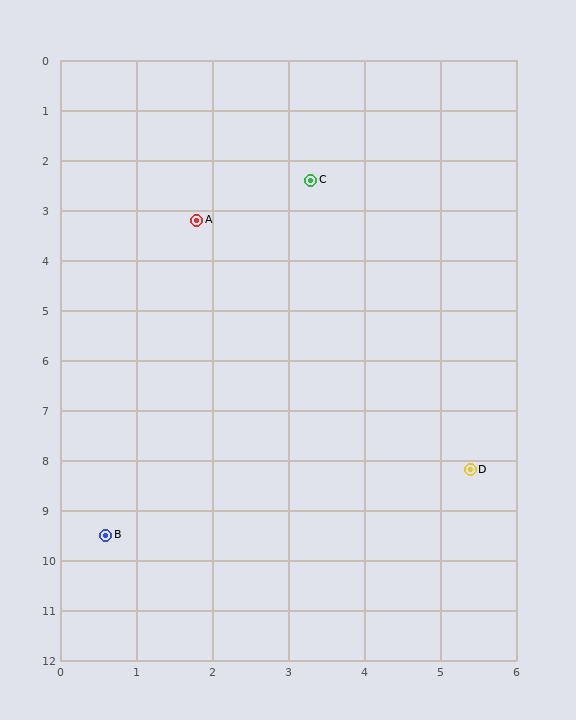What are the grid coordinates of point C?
Point C is at approximately (3.3, 2.4).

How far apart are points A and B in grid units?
Points A and B are about 6.4 grid units apart.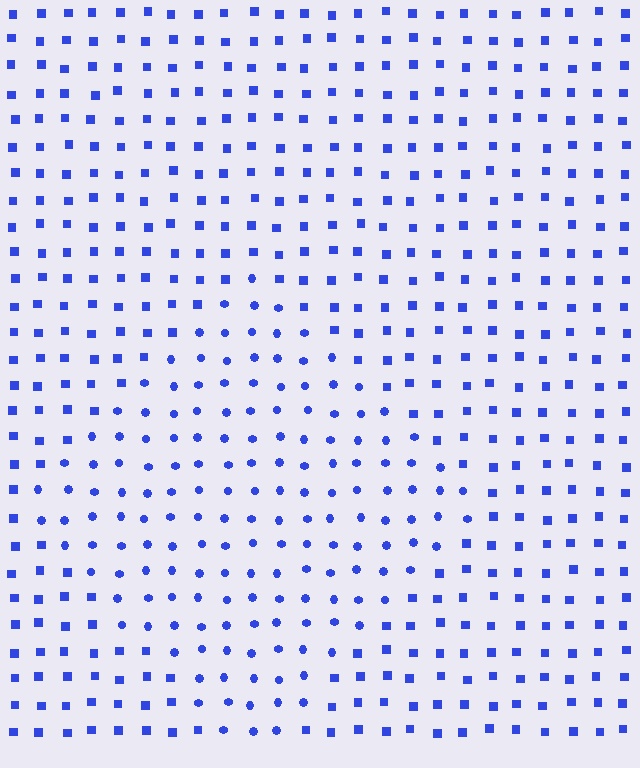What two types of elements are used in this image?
The image uses circles inside the diamond region and squares outside it.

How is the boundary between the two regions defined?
The boundary is defined by a change in element shape: circles inside vs. squares outside. All elements share the same color and spacing.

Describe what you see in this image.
The image is filled with small blue elements arranged in a uniform grid. A diamond-shaped region contains circles, while the surrounding area contains squares. The boundary is defined purely by the change in element shape.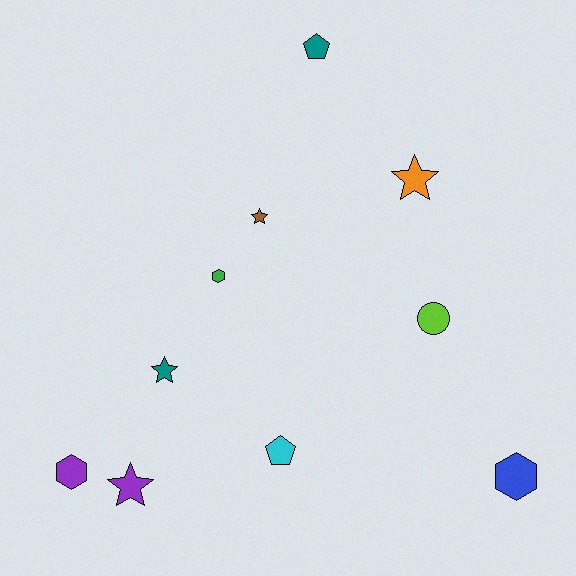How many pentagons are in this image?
There are 2 pentagons.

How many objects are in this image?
There are 10 objects.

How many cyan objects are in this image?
There is 1 cyan object.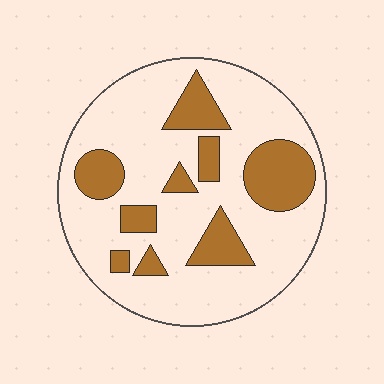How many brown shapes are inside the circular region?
9.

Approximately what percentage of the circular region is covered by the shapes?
Approximately 25%.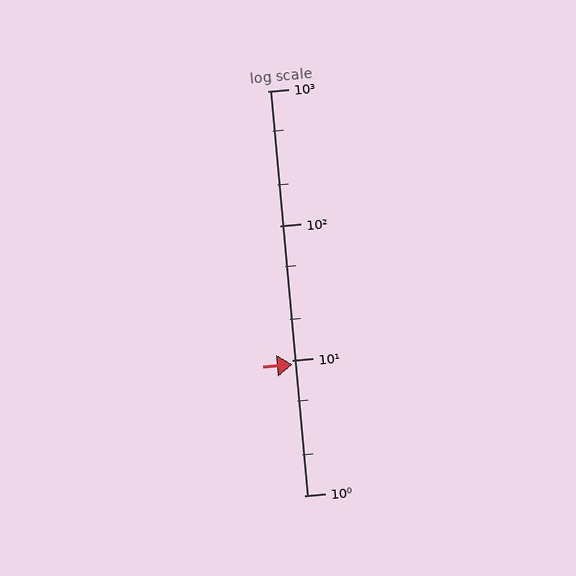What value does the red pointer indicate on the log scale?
The pointer indicates approximately 9.4.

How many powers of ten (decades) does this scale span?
The scale spans 3 decades, from 1 to 1000.